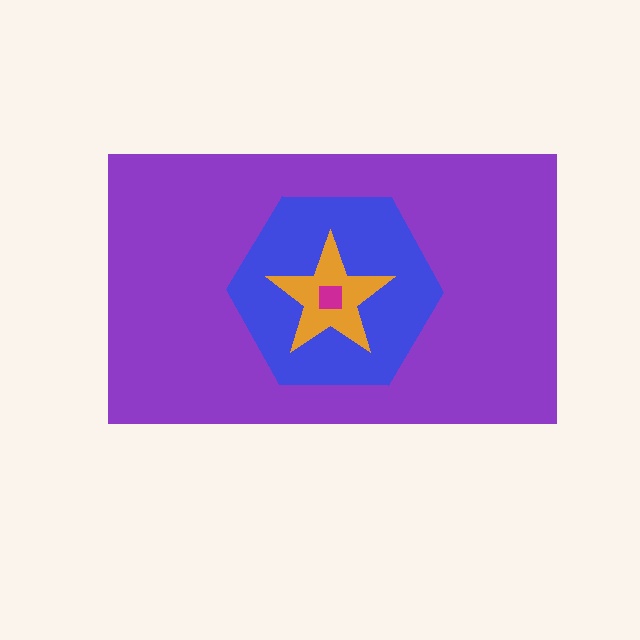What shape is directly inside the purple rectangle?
The blue hexagon.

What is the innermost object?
The magenta square.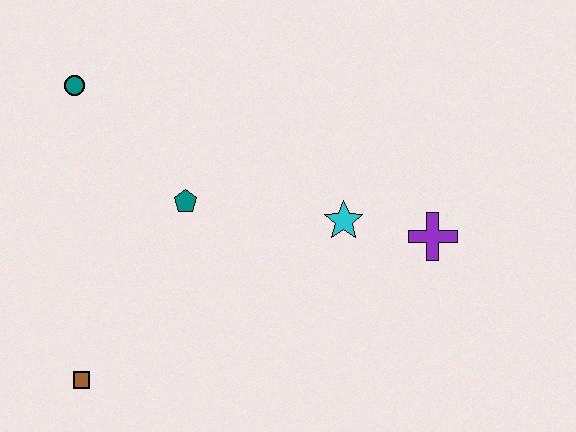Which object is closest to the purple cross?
The cyan star is closest to the purple cross.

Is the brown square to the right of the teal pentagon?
No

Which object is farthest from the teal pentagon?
The purple cross is farthest from the teal pentagon.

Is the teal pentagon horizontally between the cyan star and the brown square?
Yes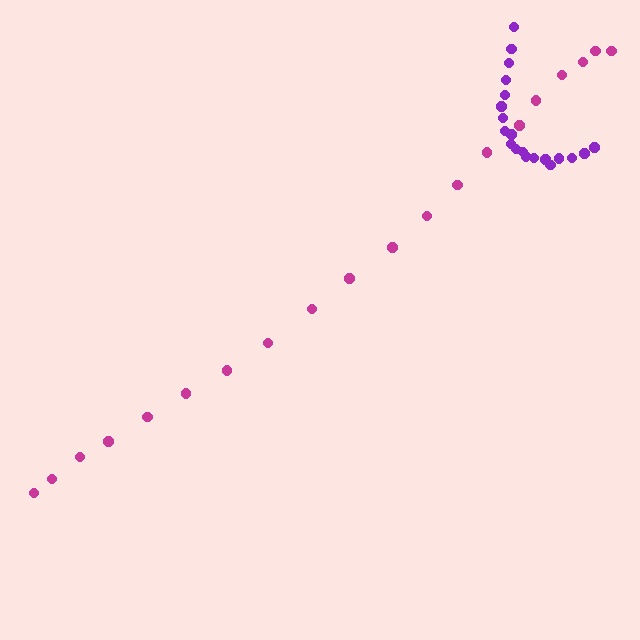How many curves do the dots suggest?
There are 2 distinct paths.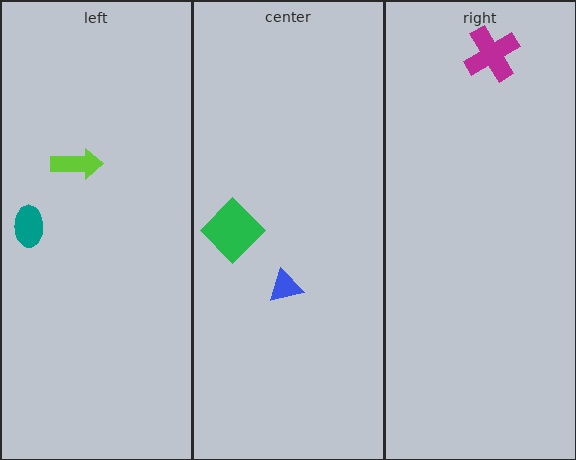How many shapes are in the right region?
1.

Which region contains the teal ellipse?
The left region.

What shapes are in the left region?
The teal ellipse, the lime arrow.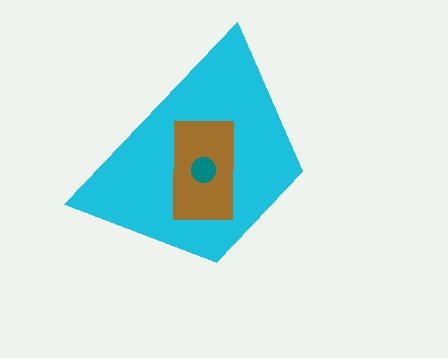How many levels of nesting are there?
3.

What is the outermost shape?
The cyan trapezoid.